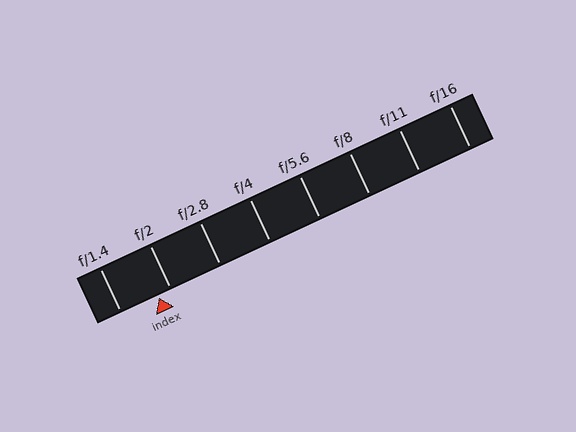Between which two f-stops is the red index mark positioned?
The index mark is between f/1.4 and f/2.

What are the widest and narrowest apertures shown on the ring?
The widest aperture shown is f/1.4 and the narrowest is f/16.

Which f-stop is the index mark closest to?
The index mark is closest to f/2.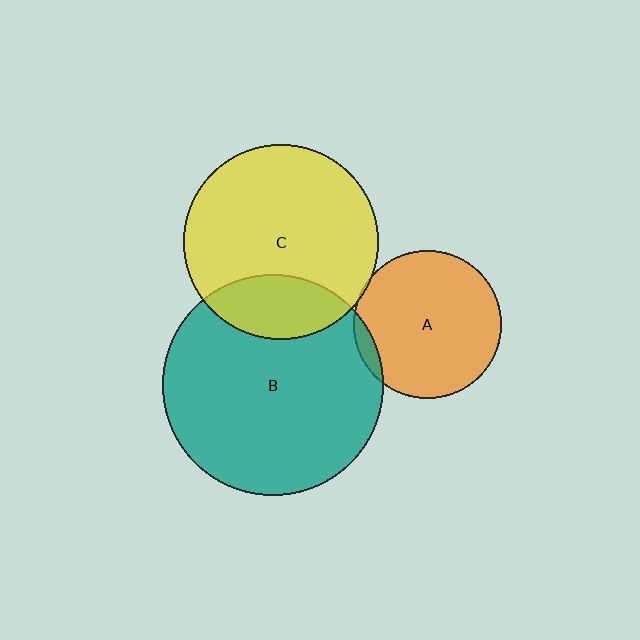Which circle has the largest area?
Circle B (teal).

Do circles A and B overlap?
Yes.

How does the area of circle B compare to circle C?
Approximately 1.3 times.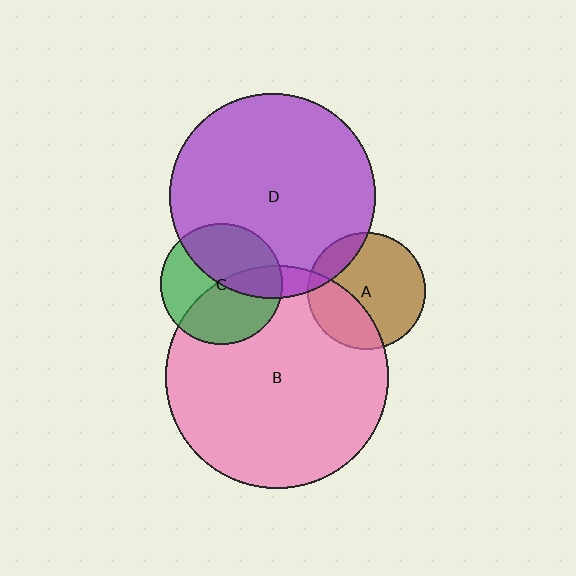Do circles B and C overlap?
Yes.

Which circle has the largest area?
Circle B (pink).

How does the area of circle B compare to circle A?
Approximately 3.6 times.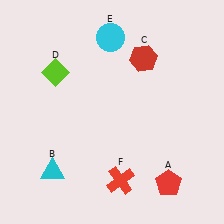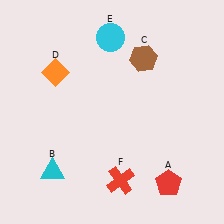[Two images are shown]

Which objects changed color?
C changed from red to brown. D changed from lime to orange.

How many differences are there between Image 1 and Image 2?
There are 2 differences between the two images.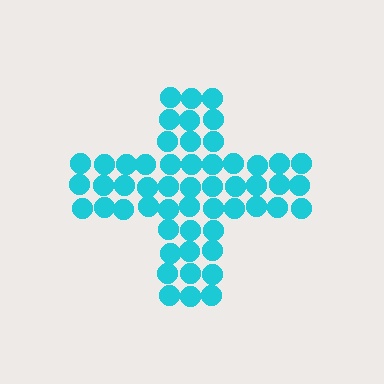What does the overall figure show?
The overall figure shows a cross.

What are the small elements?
The small elements are circles.